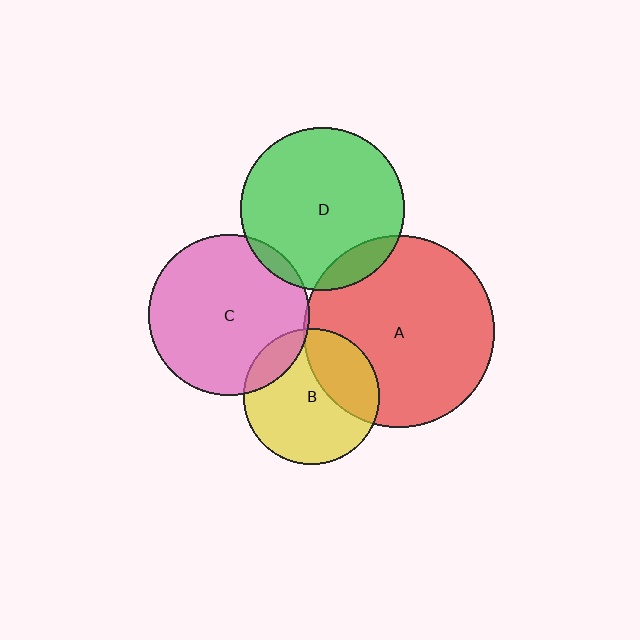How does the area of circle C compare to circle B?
Approximately 1.4 times.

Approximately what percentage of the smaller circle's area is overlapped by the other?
Approximately 5%.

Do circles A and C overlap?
Yes.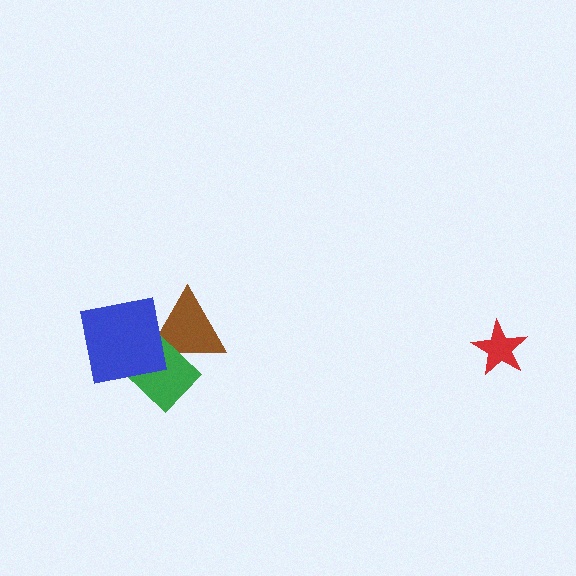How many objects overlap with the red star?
0 objects overlap with the red star.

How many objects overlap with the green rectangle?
2 objects overlap with the green rectangle.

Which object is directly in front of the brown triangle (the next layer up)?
The green rectangle is directly in front of the brown triangle.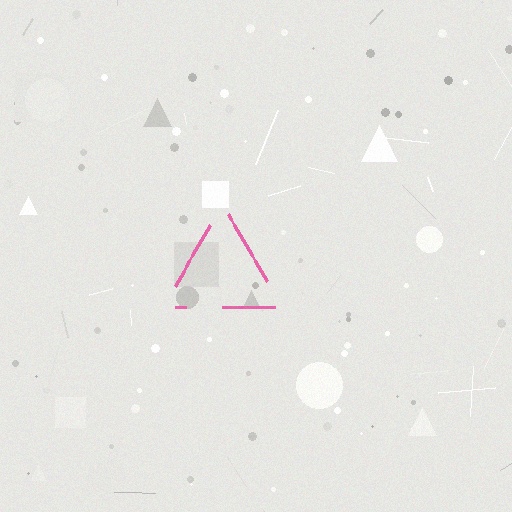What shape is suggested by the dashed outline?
The dashed outline suggests a triangle.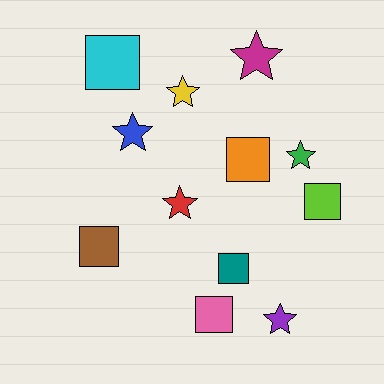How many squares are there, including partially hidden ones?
There are 6 squares.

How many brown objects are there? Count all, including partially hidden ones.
There is 1 brown object.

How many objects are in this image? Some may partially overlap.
There are 12 objects.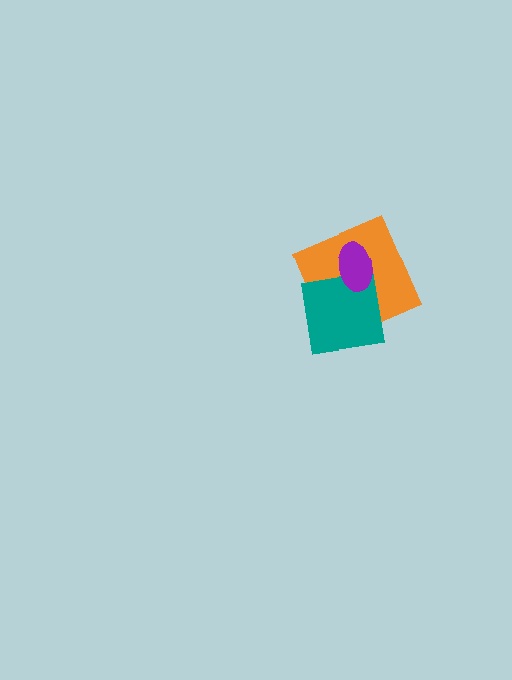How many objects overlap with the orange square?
2 objects overlap with the orange square.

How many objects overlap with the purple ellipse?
2 objects overlap with the purple ellipse.